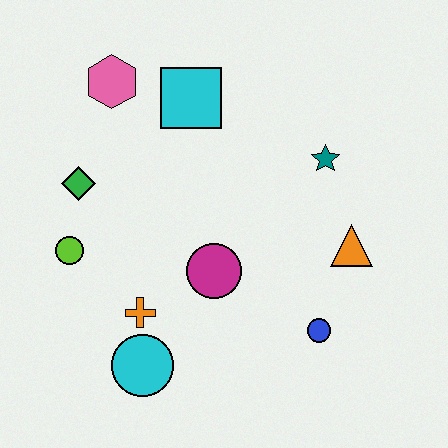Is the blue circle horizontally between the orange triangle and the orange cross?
Yes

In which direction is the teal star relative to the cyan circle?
The teal star is above the cyan circle.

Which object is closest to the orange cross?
The cyan circle is closest to the orange cross.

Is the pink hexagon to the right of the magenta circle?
No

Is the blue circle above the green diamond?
No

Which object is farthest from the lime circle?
The orange triangle is farthest from the lime circle.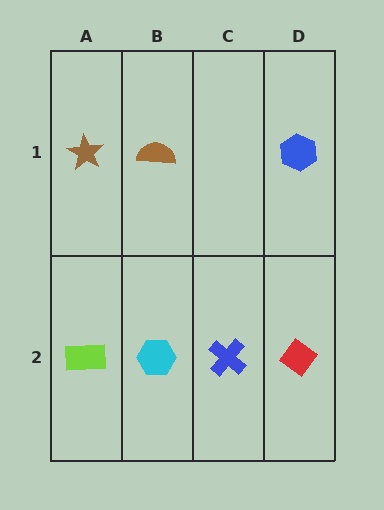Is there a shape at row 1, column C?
No, that cell is empty.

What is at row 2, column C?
A blue cross.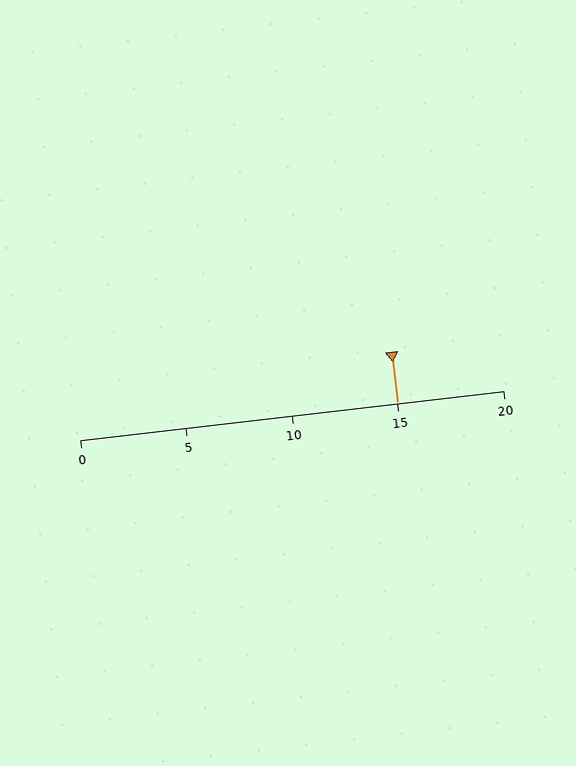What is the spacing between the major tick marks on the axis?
The major ticks are spaced 5 apart.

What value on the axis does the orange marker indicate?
The marker indicates approximately 15.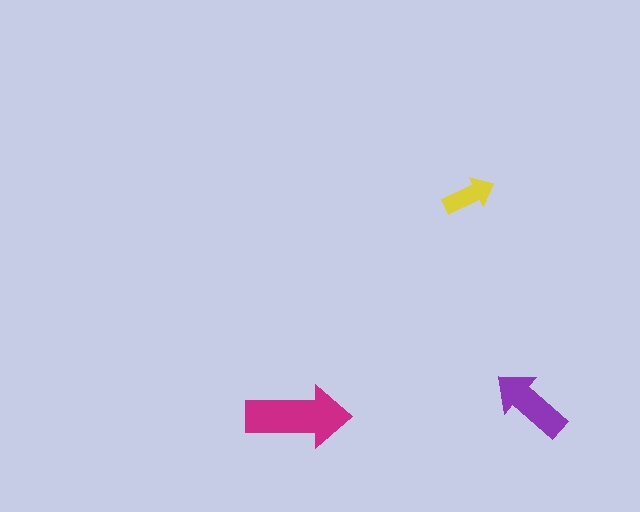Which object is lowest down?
The magenta arrow is bottommost.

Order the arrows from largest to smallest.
the magenta one, the purple one, the yellow one.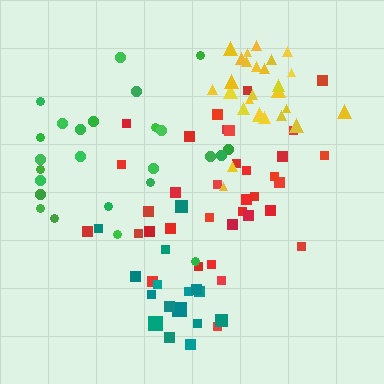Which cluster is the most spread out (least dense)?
Green.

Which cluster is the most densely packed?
Yellow.